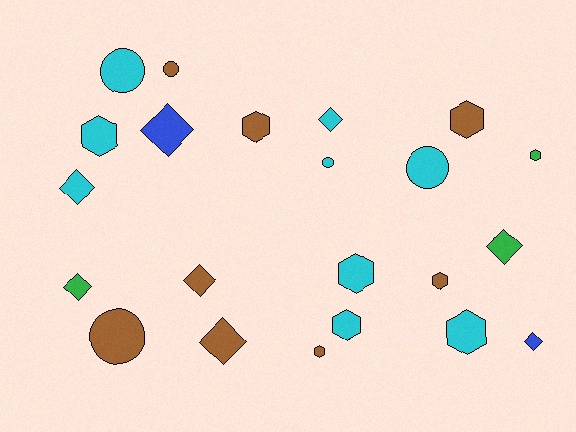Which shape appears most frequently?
Hexagon, with 9 objects.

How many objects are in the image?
There are 22 objects.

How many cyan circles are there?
There are 3 cyan circles.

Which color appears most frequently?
Cyan, with 9 objects.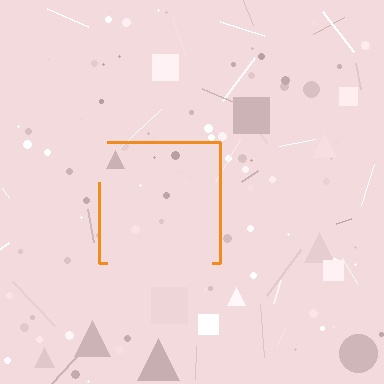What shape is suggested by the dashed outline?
The dashed outline suggests a square.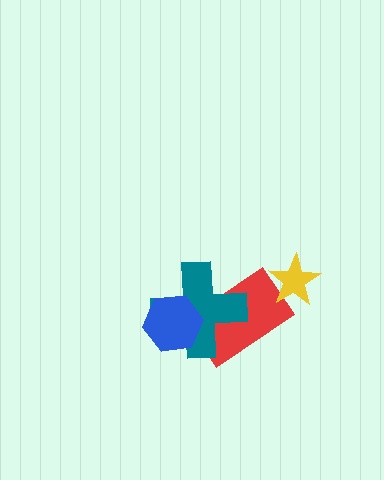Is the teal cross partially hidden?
Yes, it is partially covered by another shape.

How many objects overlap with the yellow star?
1 object overlaps with the yellow star.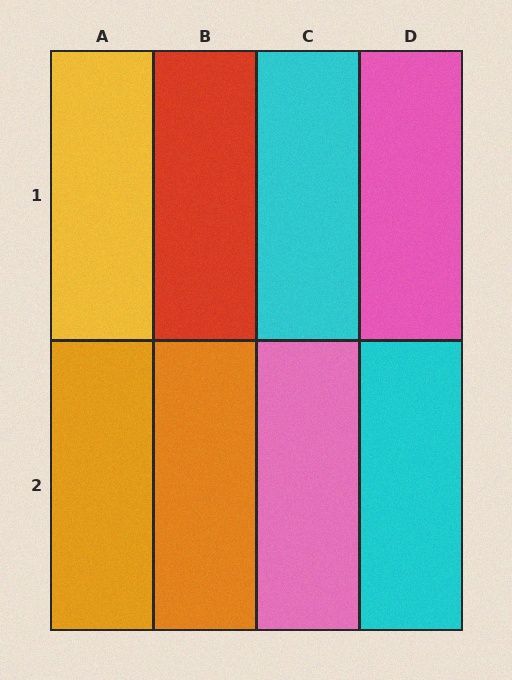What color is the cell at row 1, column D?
Pink.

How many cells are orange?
2 cells are orange.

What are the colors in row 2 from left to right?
Orange, orange, pink, cyan.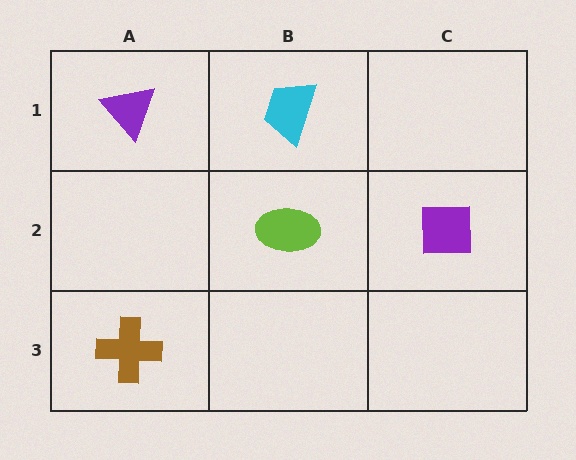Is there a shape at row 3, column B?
No, that cell is empty.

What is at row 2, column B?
A lime ellipse.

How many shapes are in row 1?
2 shapes.